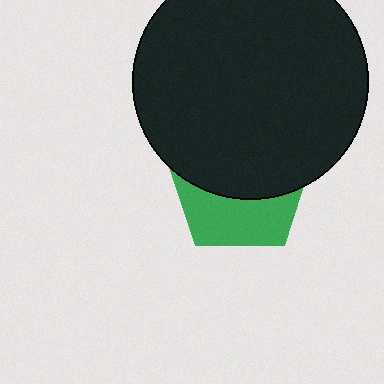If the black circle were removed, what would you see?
You would see the complete green pentagon.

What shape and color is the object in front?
The object in front is a black circle.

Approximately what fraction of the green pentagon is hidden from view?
Roughly 59% of the green pentagon is hidden behind the black circle.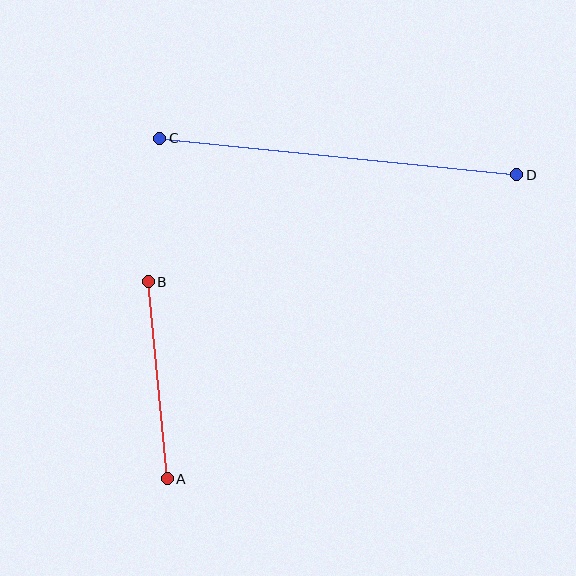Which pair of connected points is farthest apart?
Points C and D are farthest apart.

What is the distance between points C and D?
The distance is approximately 359 pixels.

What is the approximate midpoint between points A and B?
The midpoint is at approximately (158, 380) pixels.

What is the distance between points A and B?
The distance is approximately 198 pixels.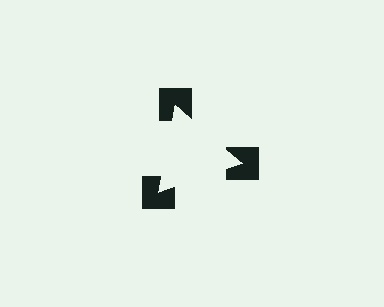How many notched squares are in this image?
There are 3 — one at each vertex of the illusory triangle.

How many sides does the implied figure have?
3 sides.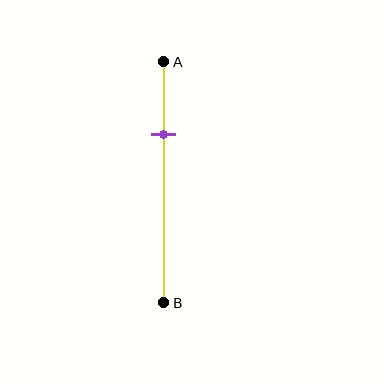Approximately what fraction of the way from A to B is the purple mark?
The purple mark is approximately 30% of the way from A to B.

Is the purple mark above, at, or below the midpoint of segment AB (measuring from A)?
The purple mark is above the midpoint of segment AB.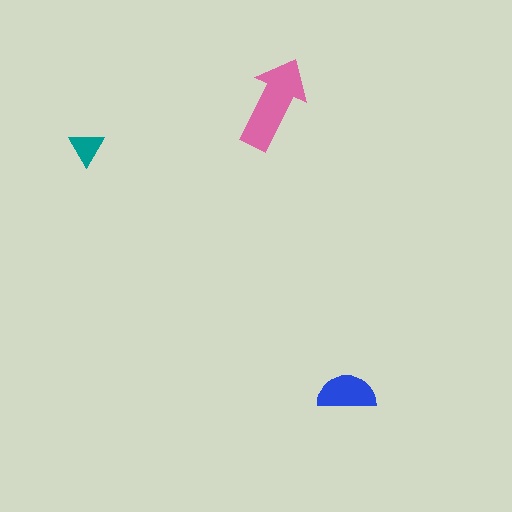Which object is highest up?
The pink arrow is topmost.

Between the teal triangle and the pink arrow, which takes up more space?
The pink arrow.